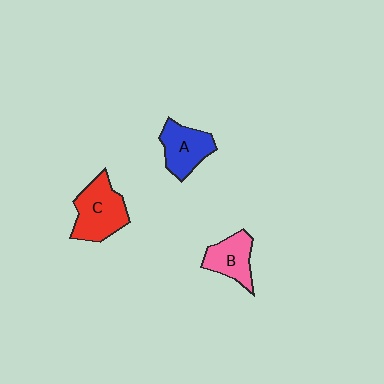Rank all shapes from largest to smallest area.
From largest to smallest: C (red), A (blue), B (pink).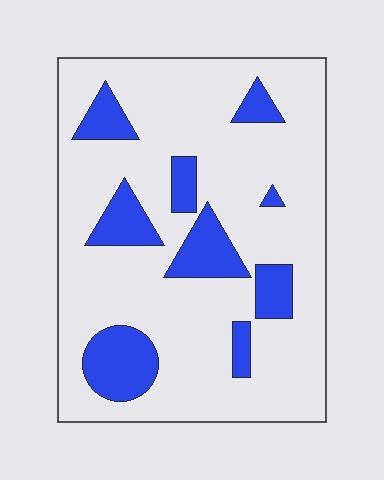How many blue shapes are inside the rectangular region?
9.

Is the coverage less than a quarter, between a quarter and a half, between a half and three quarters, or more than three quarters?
Less than a quarter.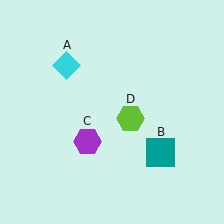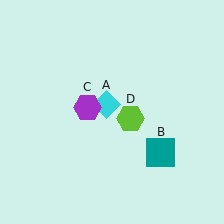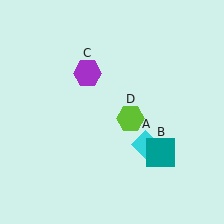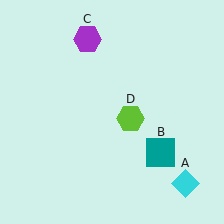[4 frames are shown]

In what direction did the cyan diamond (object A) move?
The cyan diamond (object A) moved down and to the right.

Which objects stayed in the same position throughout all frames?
Teal square (object B) and lime hexagon (object D) remained stationary.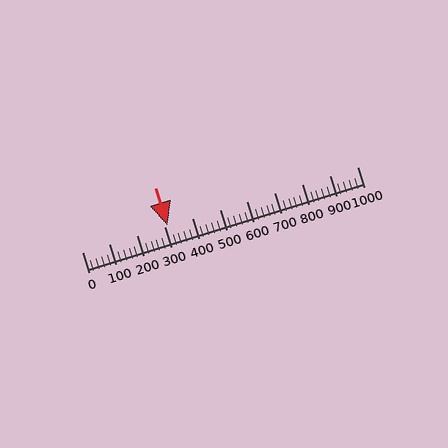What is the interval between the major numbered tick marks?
The major tick marks are spaced 100 units apart.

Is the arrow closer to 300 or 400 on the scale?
The arrow is closer to 300.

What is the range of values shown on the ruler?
The ruler shows values from 0 to 1000.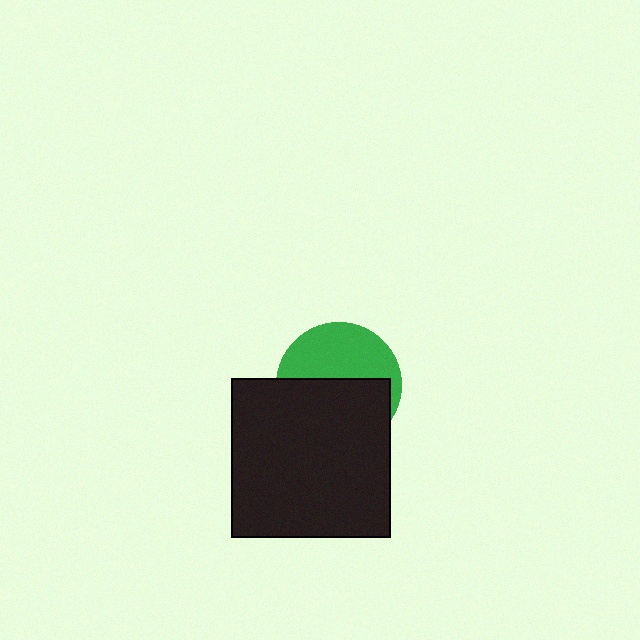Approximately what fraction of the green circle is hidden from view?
Roughly 55% of the green circle is hidden behind the black square.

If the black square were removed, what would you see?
You would see the complete green circle.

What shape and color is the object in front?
The object in front is a black square.